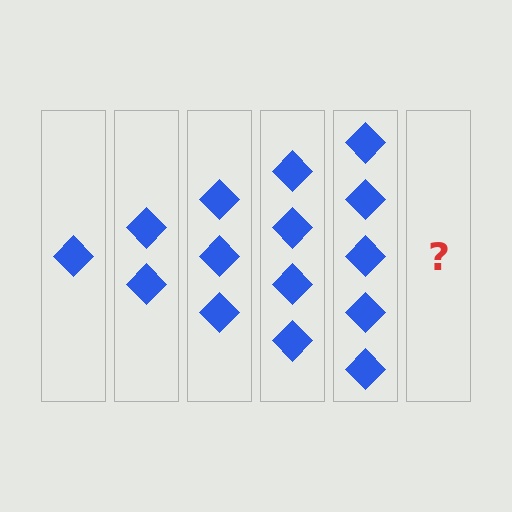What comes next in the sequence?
The next element should be 6 diamonds.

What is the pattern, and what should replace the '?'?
The pattern is that each step adds one more diamond. The '?' should be 6 diamonds.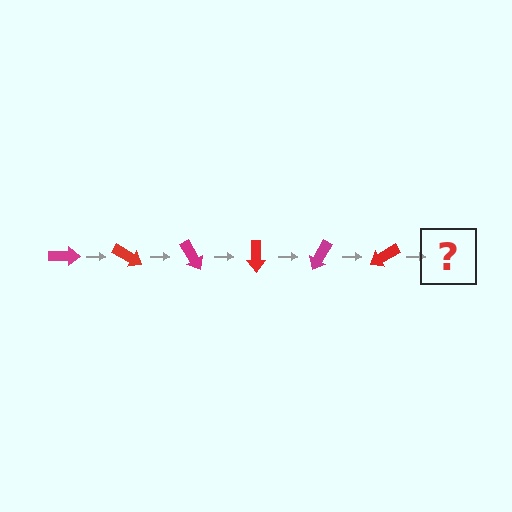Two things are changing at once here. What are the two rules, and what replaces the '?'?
The two rules are that it rotates 30 degrees each step and the color cycles through magenta and red. The '?' should be a magenta arrow, rotated 180 degrees from the start.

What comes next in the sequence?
The next element should be a magenta arrow, rotated 180 degrees from the start.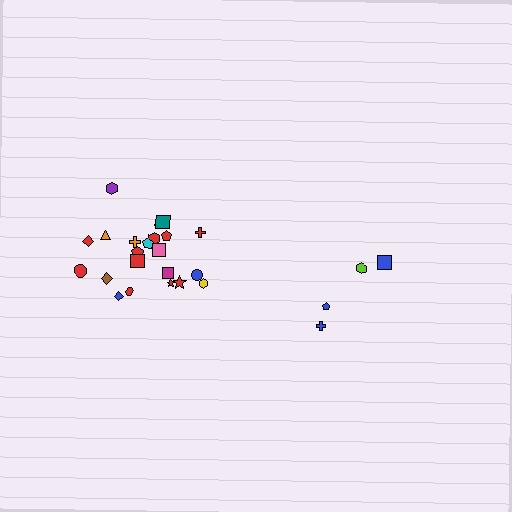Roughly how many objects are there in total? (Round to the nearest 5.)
Roughly 25 objects in total.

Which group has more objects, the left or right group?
The left group.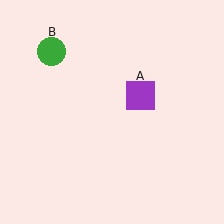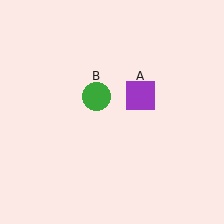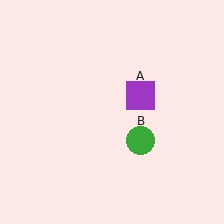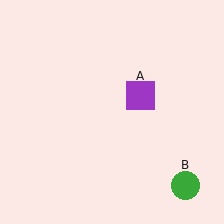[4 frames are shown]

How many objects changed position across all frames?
1 object changed position: green circle (object B).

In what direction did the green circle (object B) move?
The green circle (object B) moved down and to the right.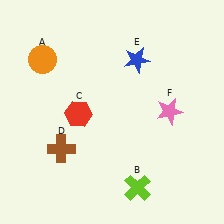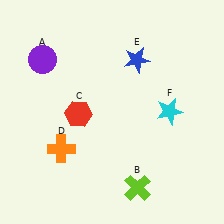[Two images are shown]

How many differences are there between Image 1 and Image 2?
There are 3 differences between the two images.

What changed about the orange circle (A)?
In Image 1, A is orange. In Image 2, it changed to purple.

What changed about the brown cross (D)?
In Image 1, D is brown. In Image 2, it changed to orange.